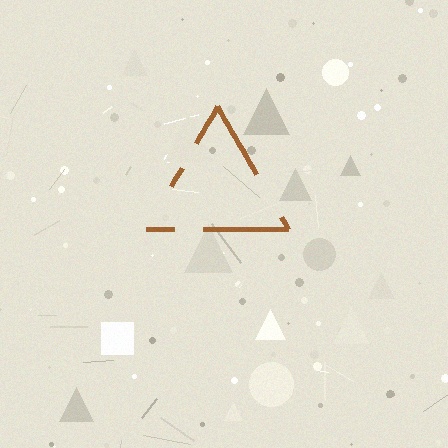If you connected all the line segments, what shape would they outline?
They would outline a triangle.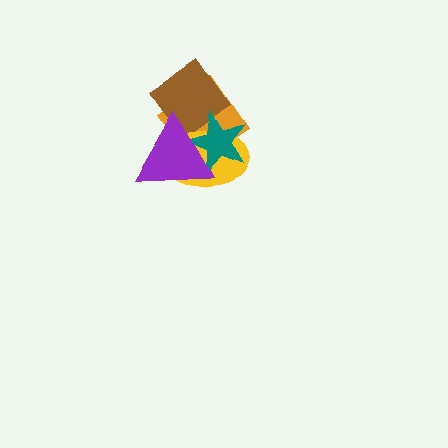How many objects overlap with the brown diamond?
4 objects overlap with the brown diamond.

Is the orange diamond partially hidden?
Yes, it is partially covered by another shape.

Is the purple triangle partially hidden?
No, no other shape covers it.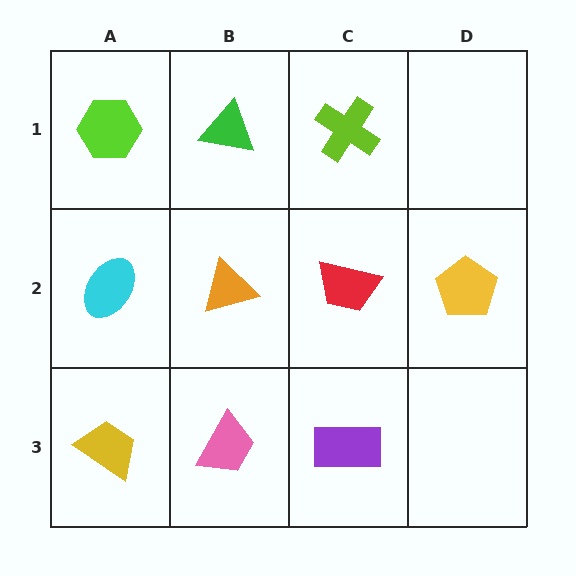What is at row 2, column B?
An orange triangle.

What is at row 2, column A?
A cyan ellipse.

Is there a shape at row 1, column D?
No, that cell is empty.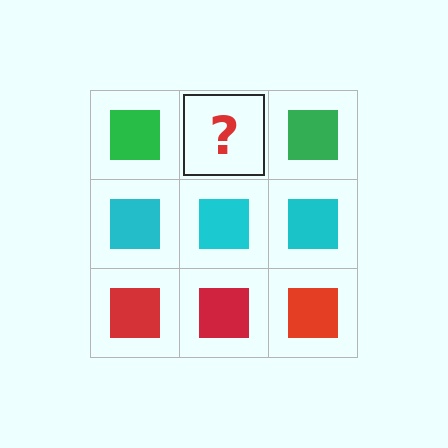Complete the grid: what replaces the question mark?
The question mark should be replaced with a green square.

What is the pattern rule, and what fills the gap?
The rule is that each row has a consistent color. The gap should be filled with a green square.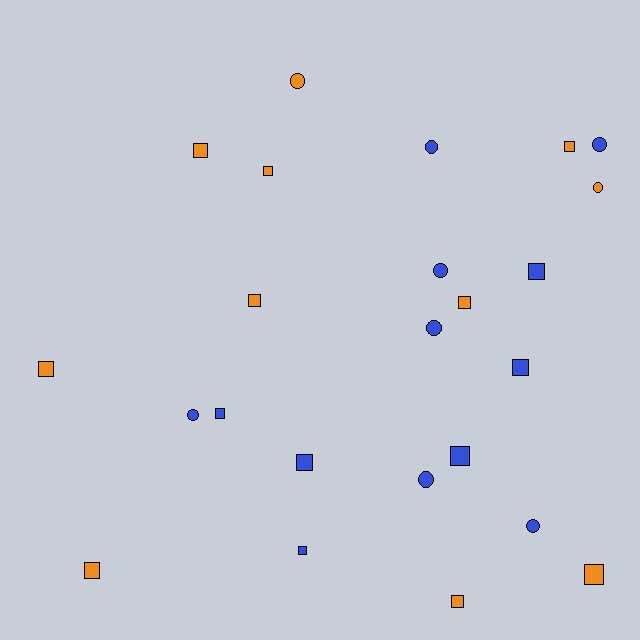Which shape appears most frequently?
Square, with 15 objects.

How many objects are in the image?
There are 24 objects.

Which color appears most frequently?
Blue, with 13 objects.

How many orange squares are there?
There are 9 orange squares.